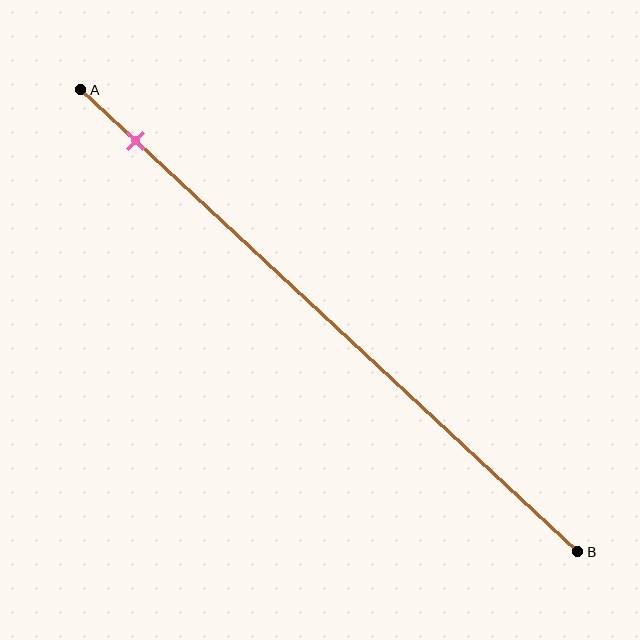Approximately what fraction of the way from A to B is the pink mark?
The pink mark is approximately 10% of the way from A to B.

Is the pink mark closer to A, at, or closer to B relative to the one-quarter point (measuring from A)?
The pink mark is closer to point A than the one-quarter point of segment AB.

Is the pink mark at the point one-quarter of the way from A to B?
No, the mark is at about 10% from A, not at the 25% one-quarter point.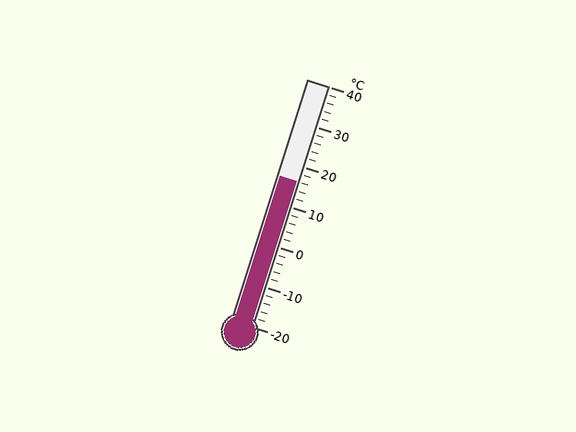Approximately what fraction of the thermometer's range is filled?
The thermometer is filled to approximately 60% of its range.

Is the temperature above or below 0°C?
The temperature is above 0°C.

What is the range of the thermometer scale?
The thermometer scale ranges from -20°C to 40°C.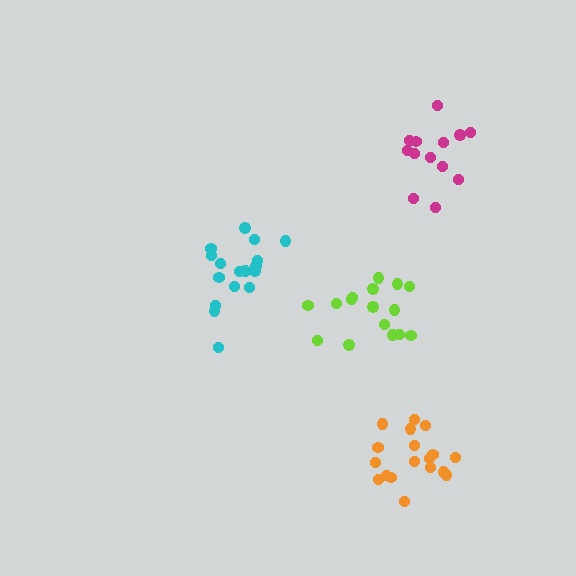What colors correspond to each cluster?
The clusters are colored: orange, cyan, magenta, lime.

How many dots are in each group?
Group 1: 18 dots, Group 2: 17 dots, Group 3: 13 dots, Group 4: 16 dots (64 total).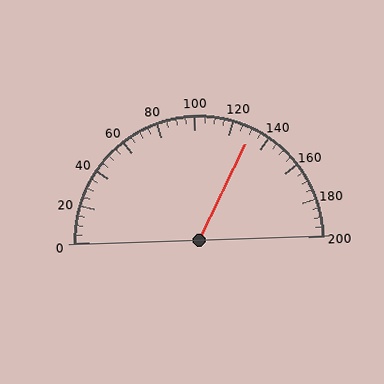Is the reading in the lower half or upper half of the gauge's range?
The reading is in the upper half of the range (0 to 200).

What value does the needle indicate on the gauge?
The needle indicates approximately 130.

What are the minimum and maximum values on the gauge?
The gauge ranges from 0 to 200.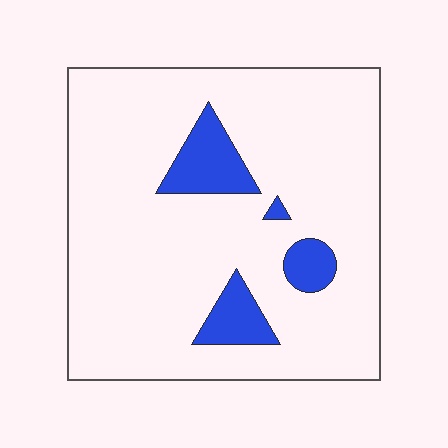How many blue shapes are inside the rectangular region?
4.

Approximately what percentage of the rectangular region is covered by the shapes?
Approximately 10%.